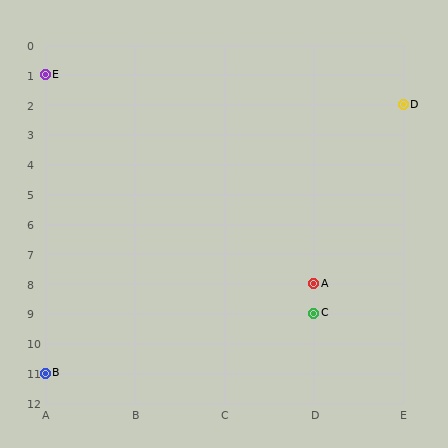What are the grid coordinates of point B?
Point B is at grid coordinates (A, 11).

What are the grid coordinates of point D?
Point D is at grid coordinates (E, 2).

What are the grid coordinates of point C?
Point C is at grid coordinates (D, 9).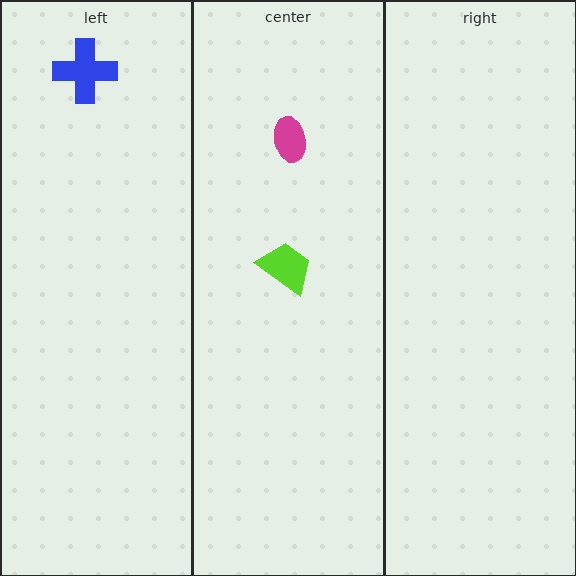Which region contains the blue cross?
The left region.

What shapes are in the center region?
The lime trapezoid, the magenta ellipse.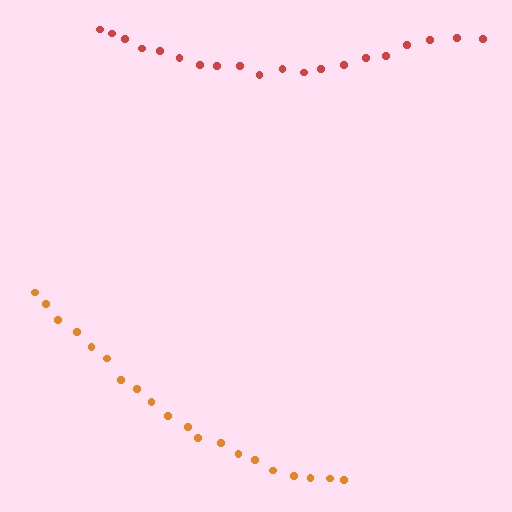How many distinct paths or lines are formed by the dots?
There are 2 distinct paths.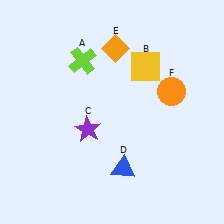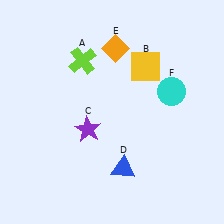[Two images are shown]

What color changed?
The circle (F) changed from orange in Image 1 to cyan in Image 2.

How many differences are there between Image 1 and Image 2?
There is 1 difference between the two images.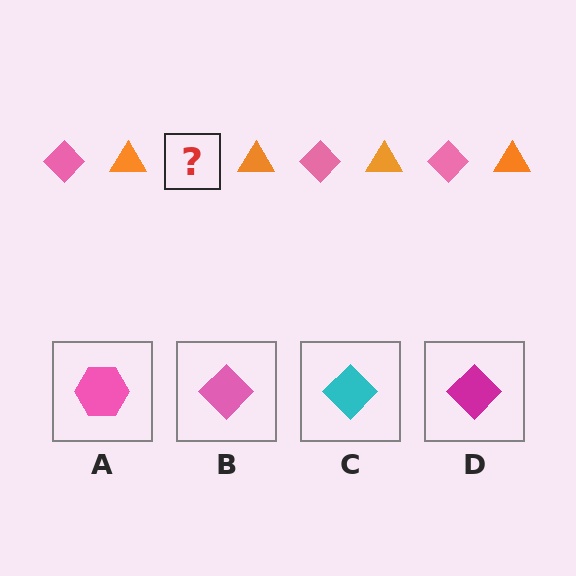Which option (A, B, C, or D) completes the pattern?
B.